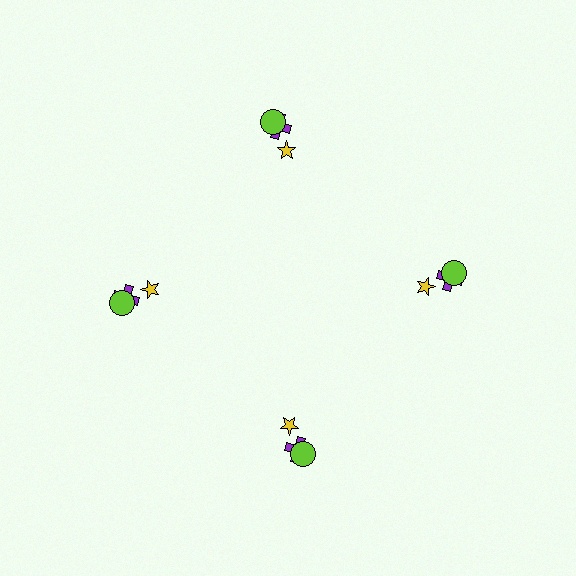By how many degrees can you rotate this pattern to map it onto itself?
The pattern maps onto itself every 90 degrees of rotation.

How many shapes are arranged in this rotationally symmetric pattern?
There are 12 shapes, arranged in 4 groups of 3.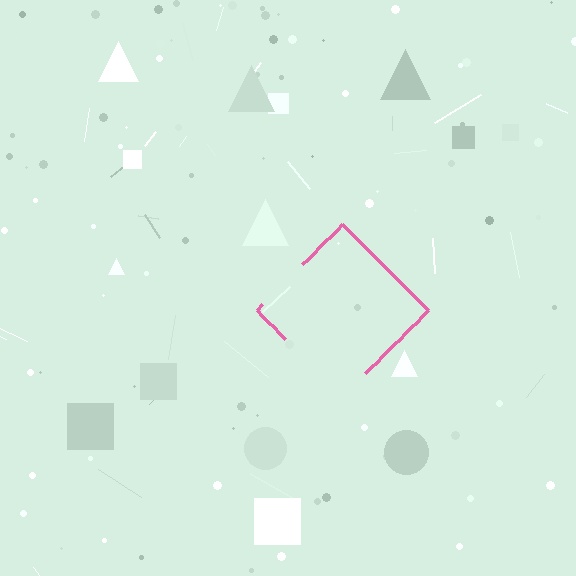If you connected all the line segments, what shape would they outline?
They would outline a diamond.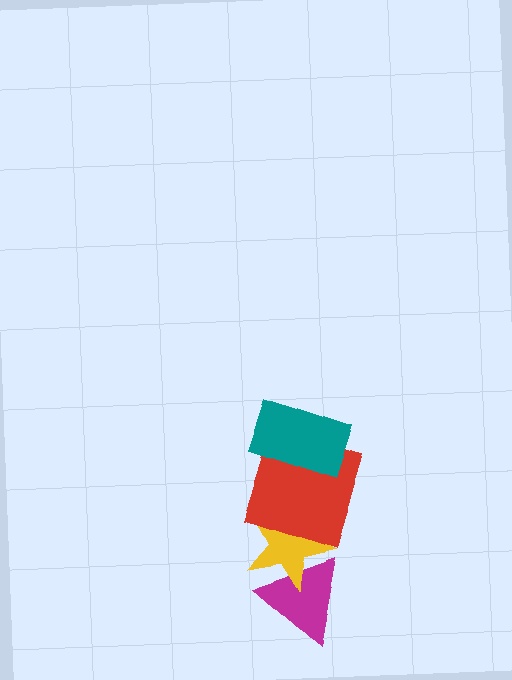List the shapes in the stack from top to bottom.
From top to bottom: the teal rectangle, the red square, the yellow star, the magenta triangle.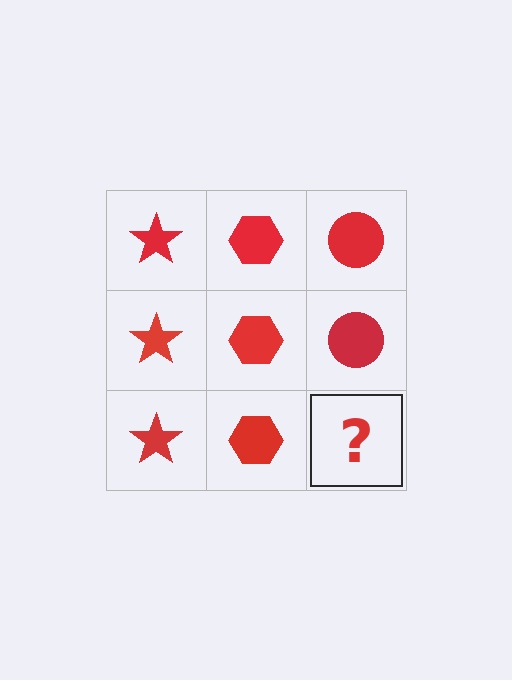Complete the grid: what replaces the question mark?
The question mark should be replaced with a red circle.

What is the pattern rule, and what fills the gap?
The rule is that each column has a consistent shape. The gap should be filled with a red circle.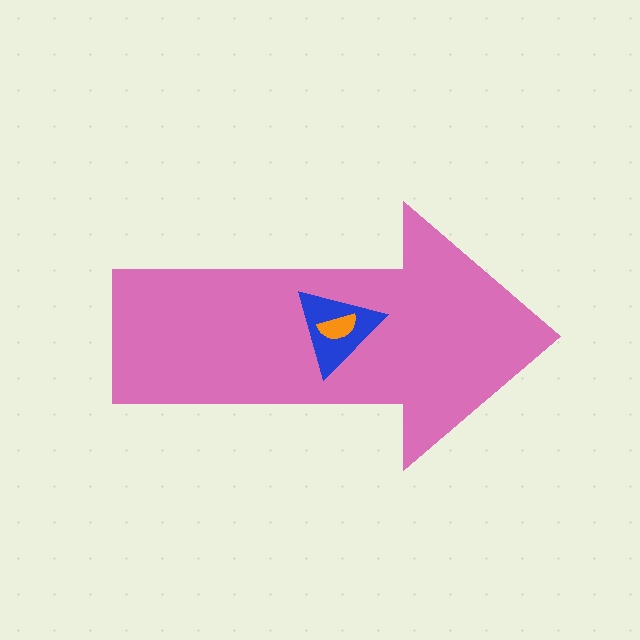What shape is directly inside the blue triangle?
The orange semicircle.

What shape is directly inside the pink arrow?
The blue triangle.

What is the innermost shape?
The orange semicircle.